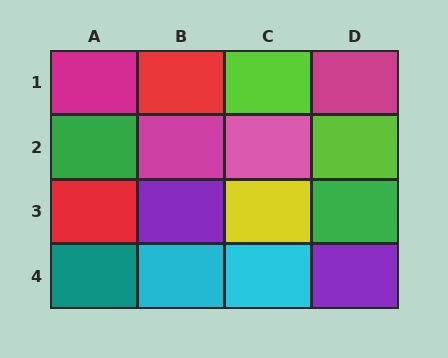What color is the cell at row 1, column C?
Lime.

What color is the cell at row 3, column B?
Purple.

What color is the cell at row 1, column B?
Red.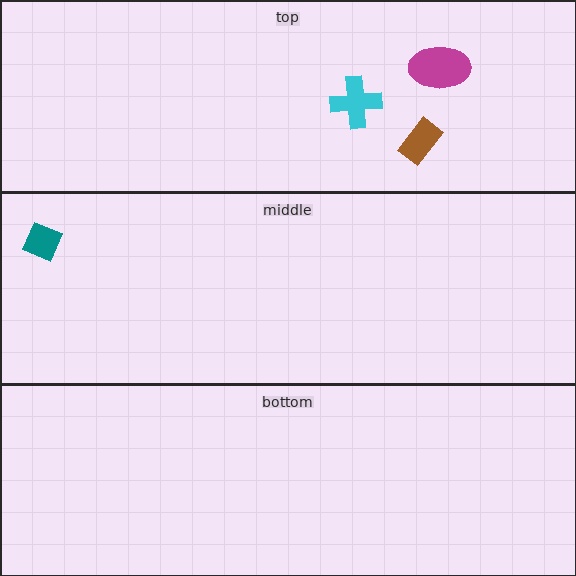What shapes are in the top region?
The magenta ellipse, the cyan cross, the brown rectangle.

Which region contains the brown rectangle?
The top region.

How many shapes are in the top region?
3.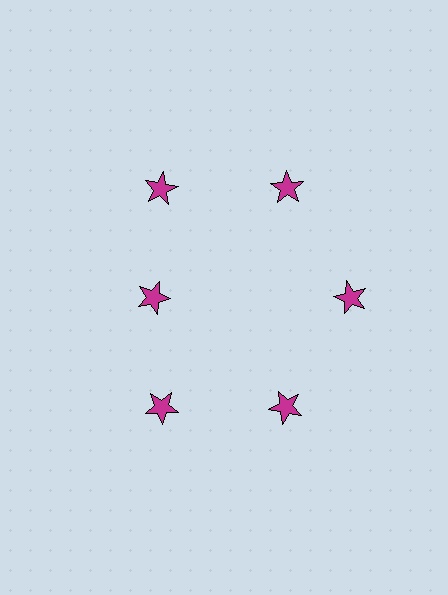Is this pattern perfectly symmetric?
No. The 6 magenta stars are arranged in a ring, but one element near the 9 o'clock position is pulled inward toward the center, breaking the 6-fold rotational symmetry.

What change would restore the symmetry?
The symmetry would be restored by moving it outward, back onto the ring so that all 6 stars sit at equal angles and equal distance from the center.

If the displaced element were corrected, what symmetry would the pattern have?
It would have 6-fold rotational symmetry — the pattern would map onto itself every 60 degrees.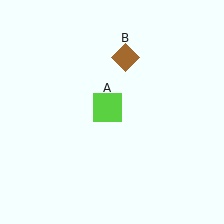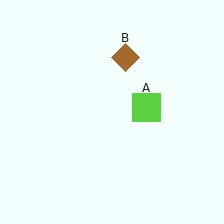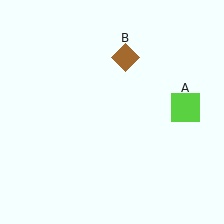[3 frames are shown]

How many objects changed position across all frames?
1 object changed position: lime square (object A).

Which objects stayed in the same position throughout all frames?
Brown diamond (object B) remained stationary.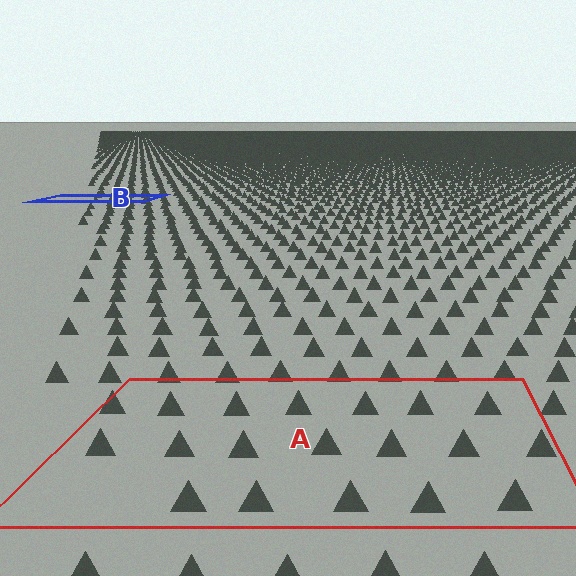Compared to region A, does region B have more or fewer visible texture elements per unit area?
Region B has more texture elements per unit area — they are packed more densely because it is farther away.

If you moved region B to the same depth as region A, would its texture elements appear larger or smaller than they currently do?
They would appear larger. At a closer depth, the same texture elements are projected at a bigger on-screen size.